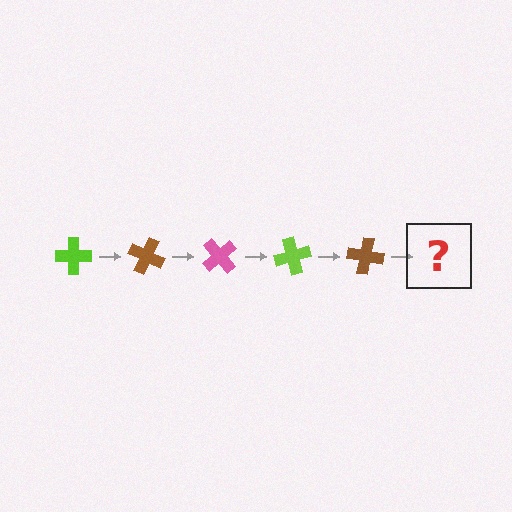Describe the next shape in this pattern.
It should be a pink cross, rotated 125 degrees from the start.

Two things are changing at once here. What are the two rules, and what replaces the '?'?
The two rules are that it rotates 25 degrees each step and the color cycles through lime, brown, and pink. The '?' should be a pink cross, rotated 125 degrees from the start.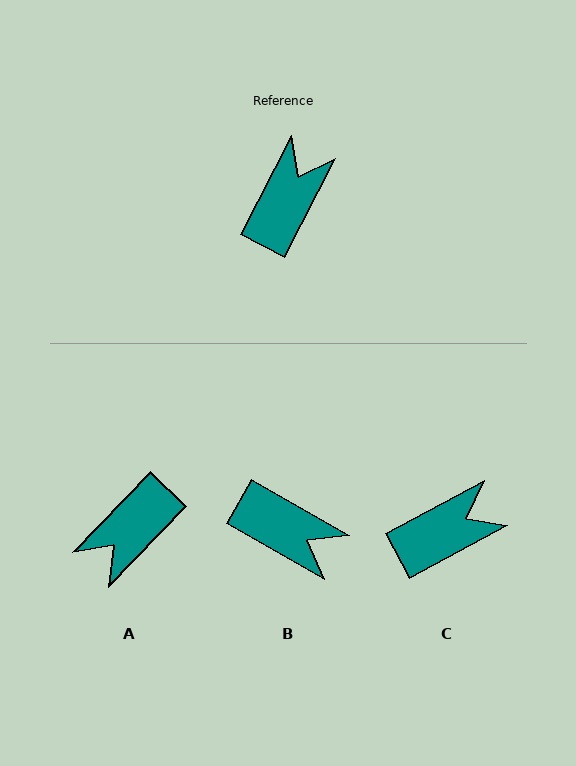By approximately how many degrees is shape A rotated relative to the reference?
Approximately 163 degrees counter-clockwise.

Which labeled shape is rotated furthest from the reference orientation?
A, about 163 degrees away.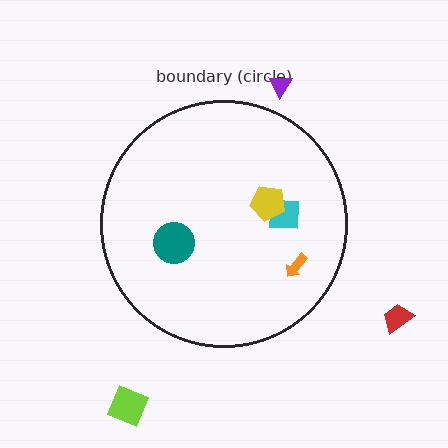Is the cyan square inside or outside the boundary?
Inside.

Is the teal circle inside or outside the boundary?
Inside.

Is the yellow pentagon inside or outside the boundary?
Inside.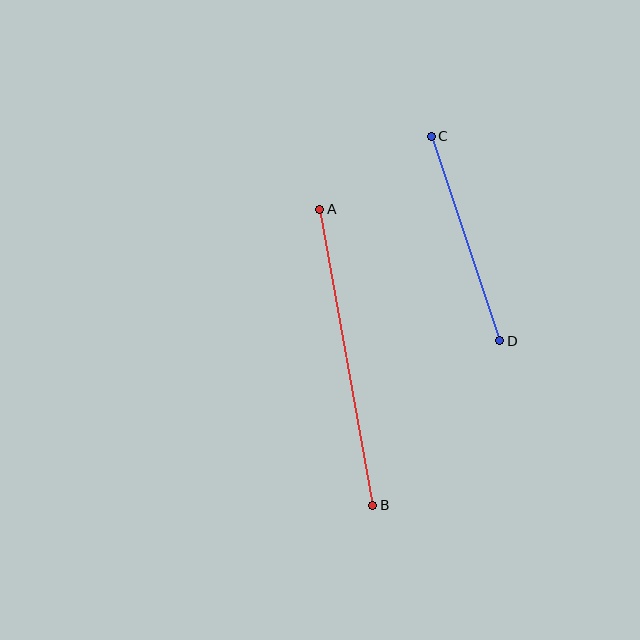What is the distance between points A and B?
The distance is approximately 301 pixels.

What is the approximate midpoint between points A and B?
The midpoint is at approximately (346, 357) pixels.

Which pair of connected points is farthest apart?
Points A and B are farthest apart.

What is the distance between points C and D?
The distance is approximately 216 pixels.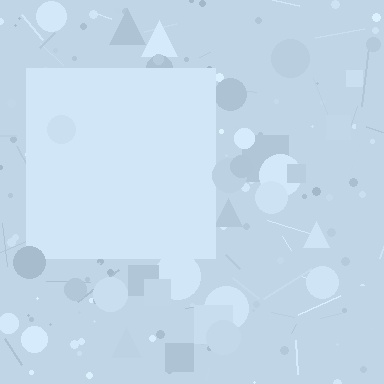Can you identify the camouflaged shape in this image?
The camouflaged shape is a square.